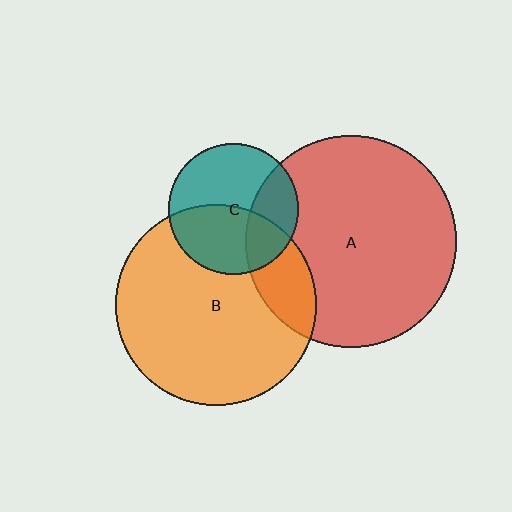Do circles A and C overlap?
Yes.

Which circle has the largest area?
Circle A (red).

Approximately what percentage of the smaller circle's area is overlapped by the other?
Approximately 30%.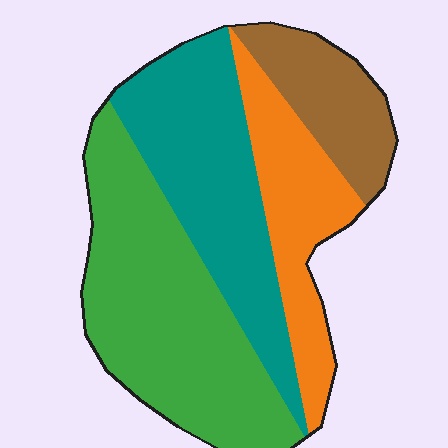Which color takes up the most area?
Green, at roughly 35%.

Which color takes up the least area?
Brown, at roughly 15%.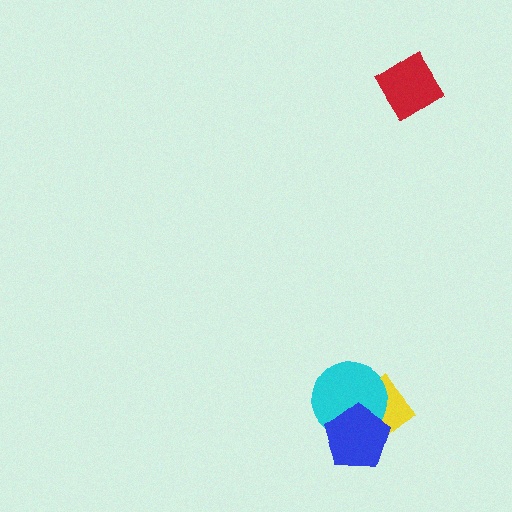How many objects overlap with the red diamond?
0 objects overlap with the red diamond.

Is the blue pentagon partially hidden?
No, no other shape covers it.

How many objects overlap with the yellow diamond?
2 objects overlap with the yellow diamond.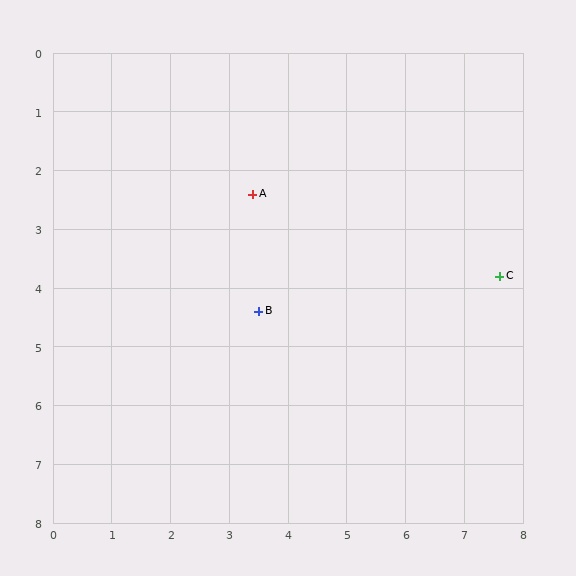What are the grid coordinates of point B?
Point B is at approximately (3.5, 4.4).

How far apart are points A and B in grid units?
Points A and B are about 2.0 grid units apart.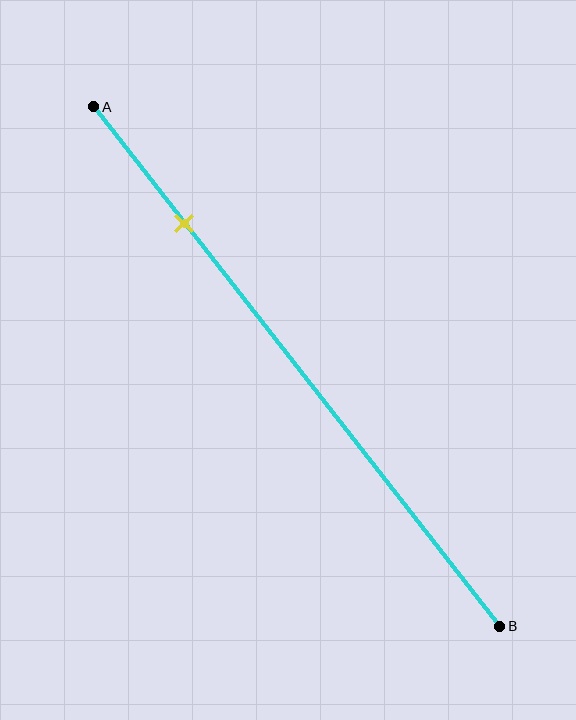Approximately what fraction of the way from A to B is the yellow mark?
The yellow mark is approximately 20% of the way from A to B.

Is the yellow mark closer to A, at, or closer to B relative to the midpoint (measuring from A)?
The yellow mark is closer to point A than the midpoint of segment AB.